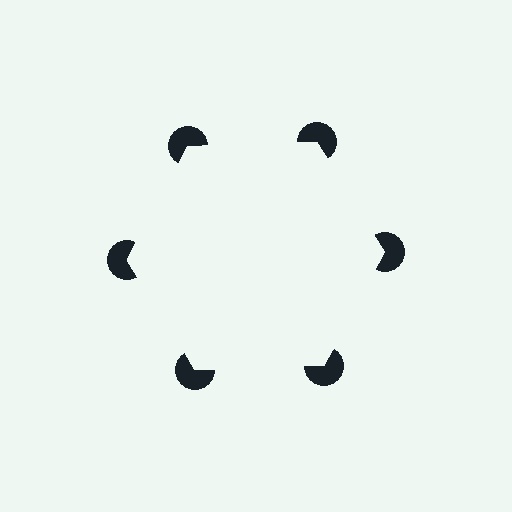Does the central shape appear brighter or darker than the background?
It typically appears slightly brighter than the background, even though no actual brightness change is drawn.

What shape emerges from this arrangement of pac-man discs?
An illusory hexagon — its edges are inferred from the aligned wedge cuts in the pac-man discs, not physically drawn.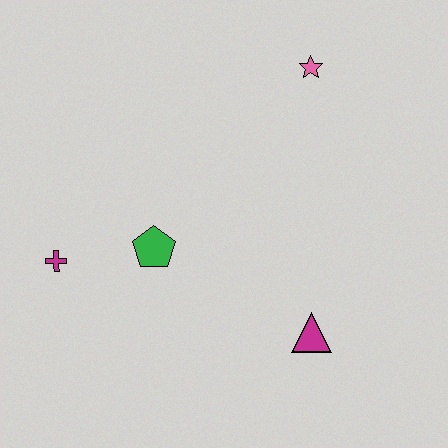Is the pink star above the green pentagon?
Yes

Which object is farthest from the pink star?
The magenta cross is farthest from the pink star.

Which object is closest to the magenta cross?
The green pentagon is closest to the magenta cross.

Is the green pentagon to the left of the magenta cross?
No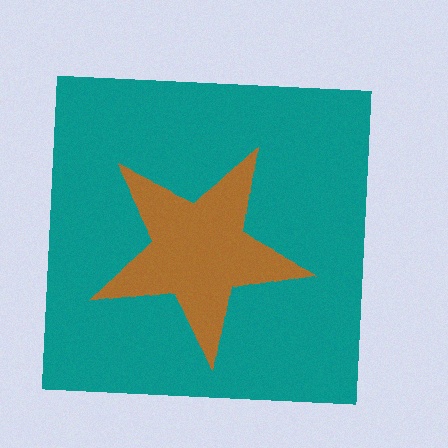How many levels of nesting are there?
2.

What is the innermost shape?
The brown star.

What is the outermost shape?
The teal square.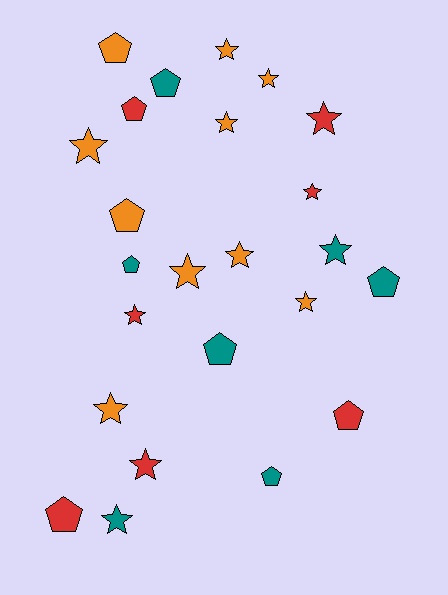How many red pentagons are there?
There are 3 red pentagons.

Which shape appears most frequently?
Star, with 14 objects.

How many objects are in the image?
There are 24 objects.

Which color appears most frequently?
Orange, with 10 objects.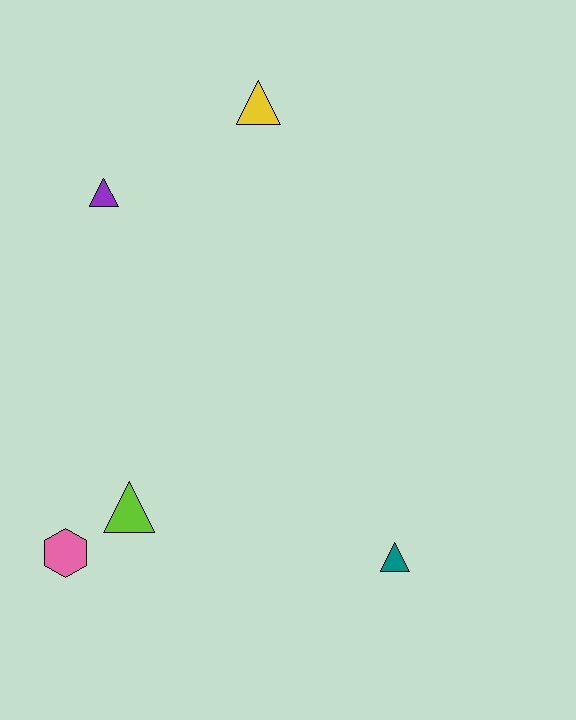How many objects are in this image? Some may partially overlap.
There are 5 objects.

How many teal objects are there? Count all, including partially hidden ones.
There is 1 teal object.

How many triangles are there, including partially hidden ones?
There are 4 triangles.